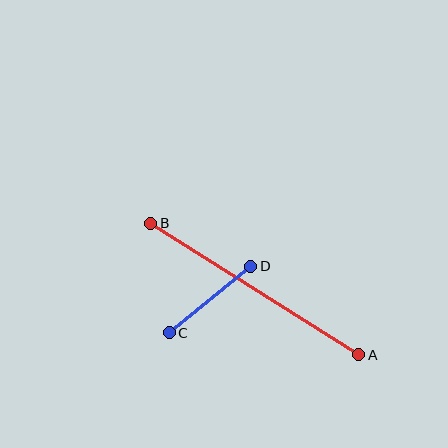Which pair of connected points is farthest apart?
Points A and B are farthest apart.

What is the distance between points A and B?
The distance is approximately 246 pixels.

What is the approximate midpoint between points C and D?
The midpoint is at approximately (210, 299) pixels.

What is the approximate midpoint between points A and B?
The midpoint is at approximately (255, 289) pixels.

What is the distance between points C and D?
The distance is approximately 105 pixels.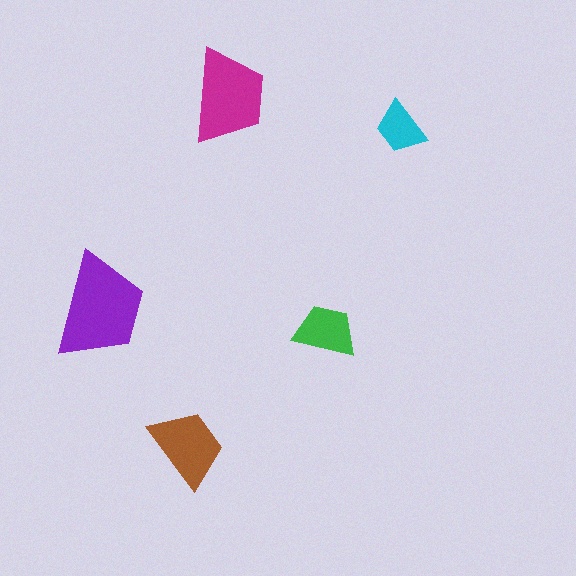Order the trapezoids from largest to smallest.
the purple one, the magenta one, the brown one, the green one, the cyan one.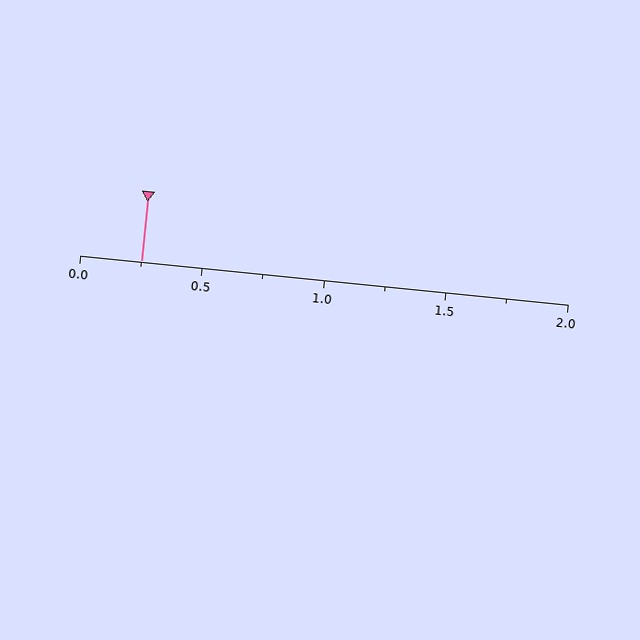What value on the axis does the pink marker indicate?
The marker indicates approximately 0.25.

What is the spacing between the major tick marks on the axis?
The major ticks are spaced 0.5 apart.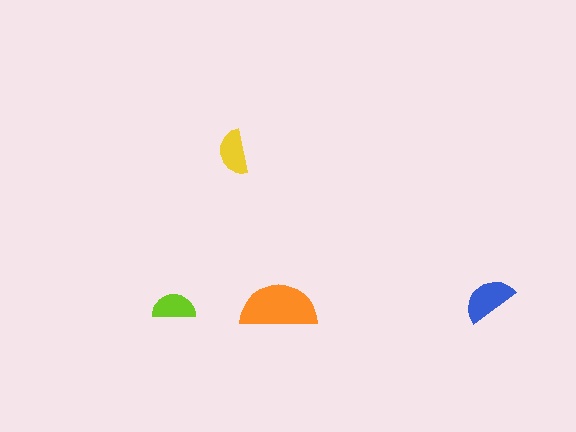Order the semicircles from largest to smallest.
the orange one, the blue one, the yellow one, the lime one.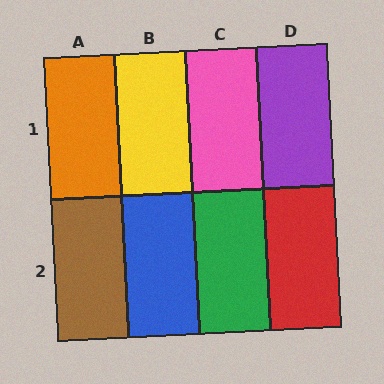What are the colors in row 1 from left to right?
Orange, yellow, pink, purple.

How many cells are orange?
1 cell is orange.